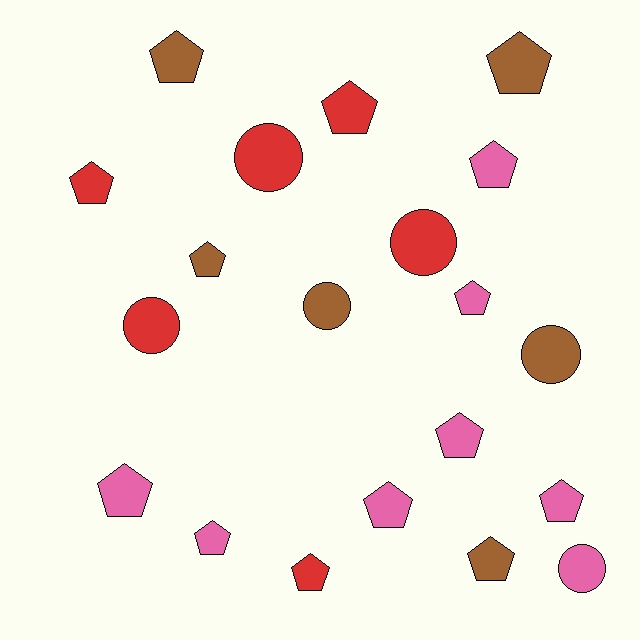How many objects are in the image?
There are 20 objects.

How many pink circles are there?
There is 1 pink circle.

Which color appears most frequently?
Pink, with 8 objects.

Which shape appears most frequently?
Pentagon, with 14 objects.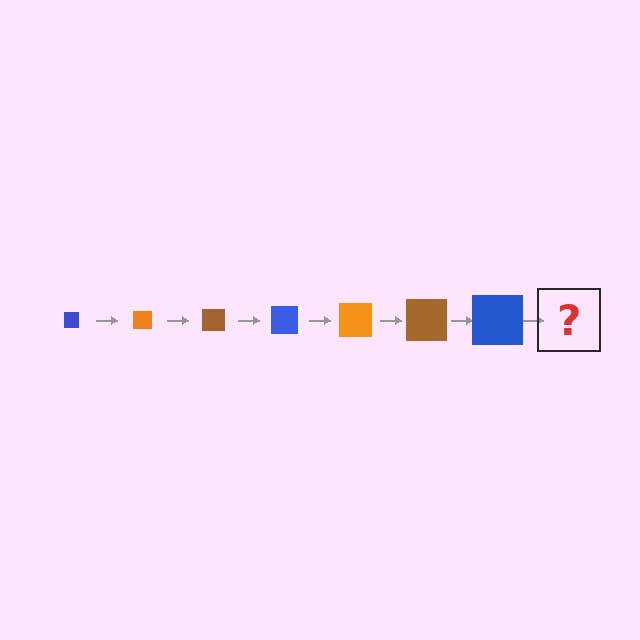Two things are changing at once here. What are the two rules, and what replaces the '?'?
The two rules are that the square grows larger each step and the color cycles through blue, orange, and brown. The '?' should be an orange square, larger than the previous one.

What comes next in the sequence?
The next element should be an orange square, larger than the previous one.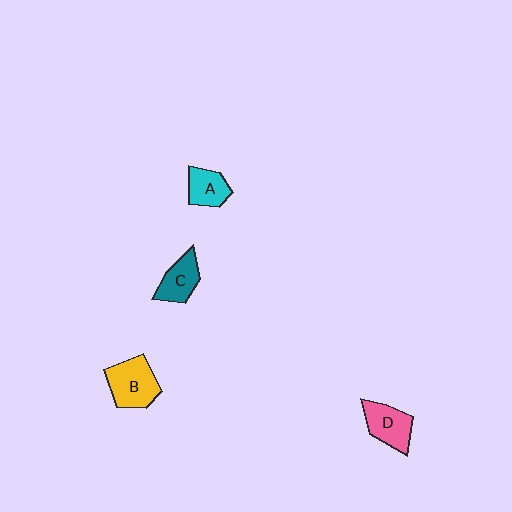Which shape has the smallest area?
Shape A (cyan).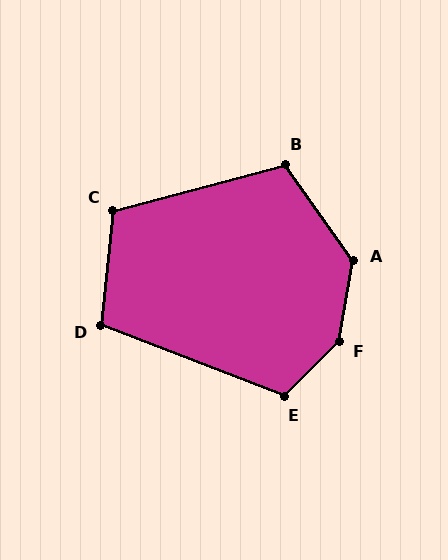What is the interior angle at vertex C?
Approximately 111 degrees (obtuse).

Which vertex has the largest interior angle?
F, at approximately 144 degrees.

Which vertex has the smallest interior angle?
D, at approximately 105 degrees.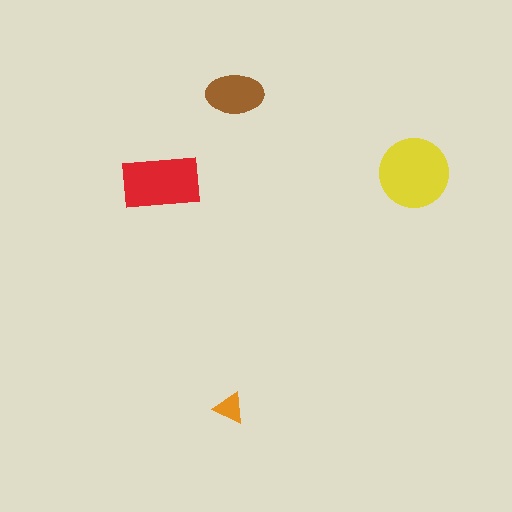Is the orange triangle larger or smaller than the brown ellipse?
Smaller.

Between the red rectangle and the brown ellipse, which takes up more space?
The red rectangle.